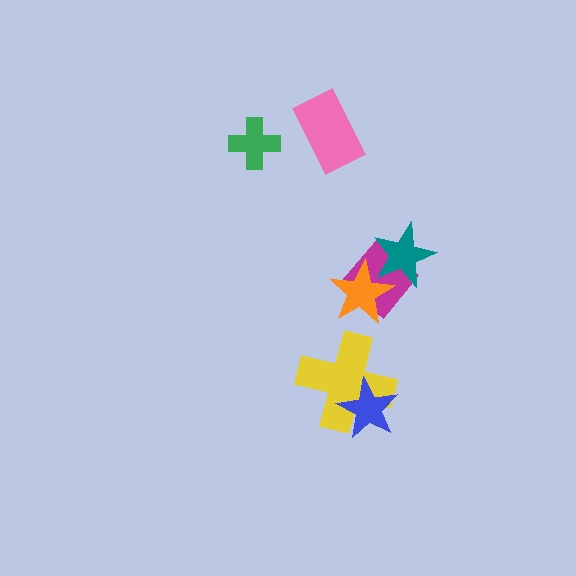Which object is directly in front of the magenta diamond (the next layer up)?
The orange star is directly in front of the magenta diamond.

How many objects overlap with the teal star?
2 objects overlap with the teal star.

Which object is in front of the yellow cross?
The blue star is in front of the yellow cross.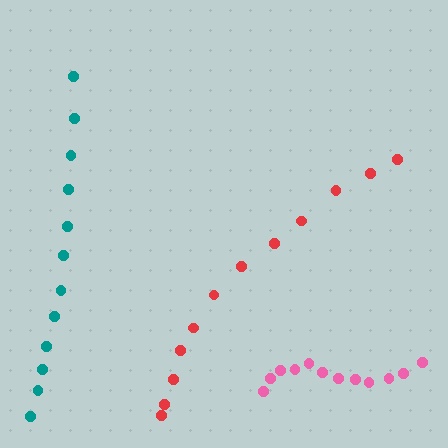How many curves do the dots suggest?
There are 3 distinct paths.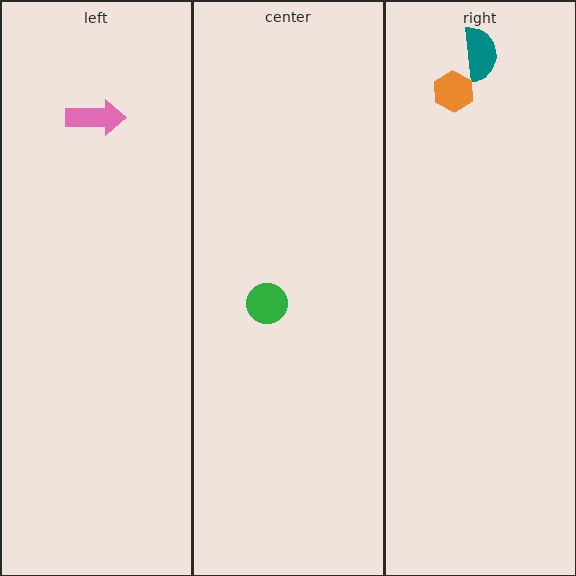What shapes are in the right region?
The teal semicircle, the orange hexagon.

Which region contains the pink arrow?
The left region.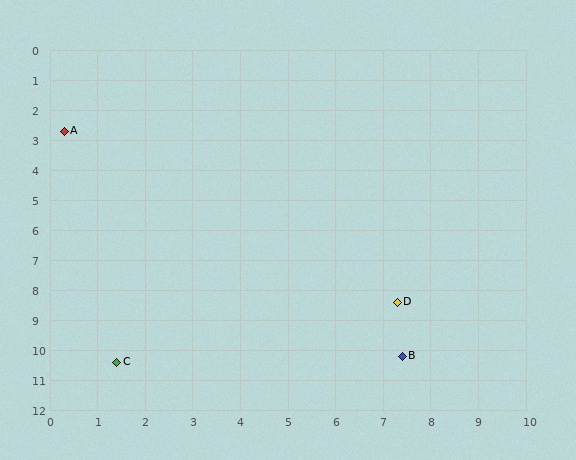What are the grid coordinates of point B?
Point B is at approximately (7.4, 10.2).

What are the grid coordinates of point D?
Point D is at approximately (7.3, 8.4).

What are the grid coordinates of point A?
Point A is at approximately (0.3, 2.7).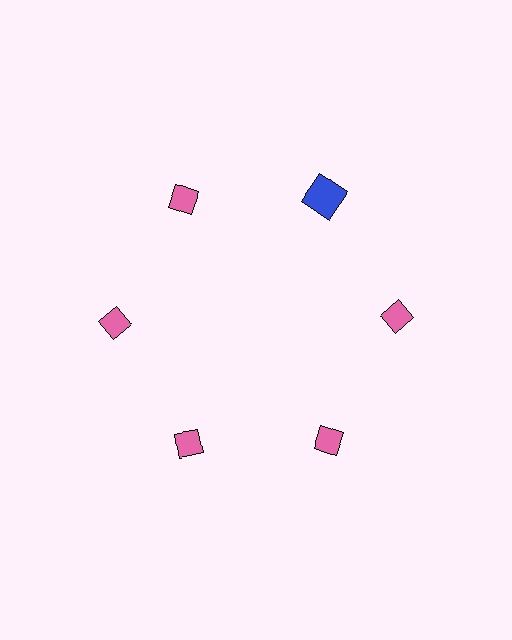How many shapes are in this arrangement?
There are 6 shapes arranged in a ring pattern.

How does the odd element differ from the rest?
It differs in both color (blue instead of pink) and shape (square instead of diamond).